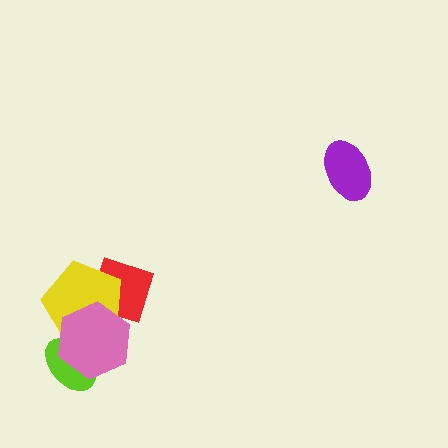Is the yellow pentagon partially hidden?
Yes, it is partially covered by another shape.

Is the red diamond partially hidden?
Yes, it is partially covered by another shape.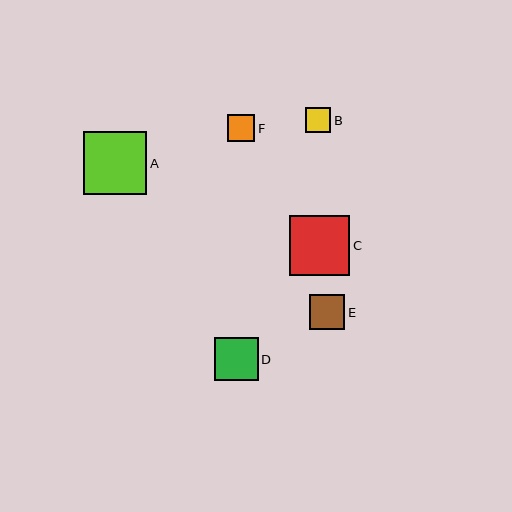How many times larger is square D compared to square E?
Square D is approximately 1.2 times the size of square E.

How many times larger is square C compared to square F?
Square C is approximately 2.2 times the size of square F.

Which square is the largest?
Square A is the largest with a size of approximately 63 pixels.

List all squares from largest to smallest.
From largest to smallest: A, C, D, E, F, B.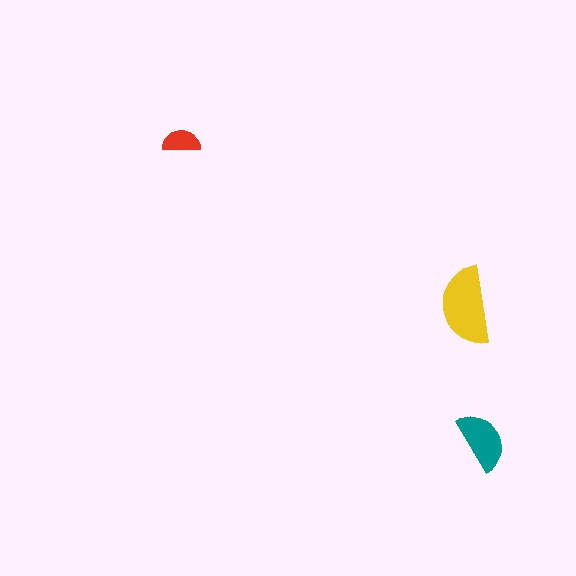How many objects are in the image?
There are 3 objects in the image.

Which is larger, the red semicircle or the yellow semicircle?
The yellow one.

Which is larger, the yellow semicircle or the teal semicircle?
The yellow one.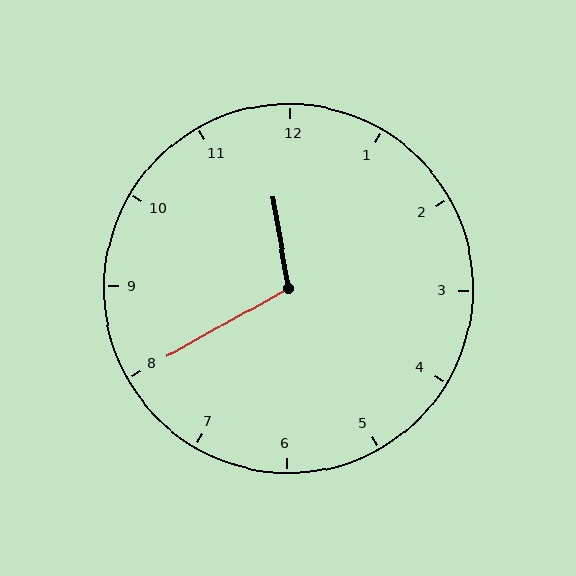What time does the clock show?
11:40.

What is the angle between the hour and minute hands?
Approximately 110 degrees.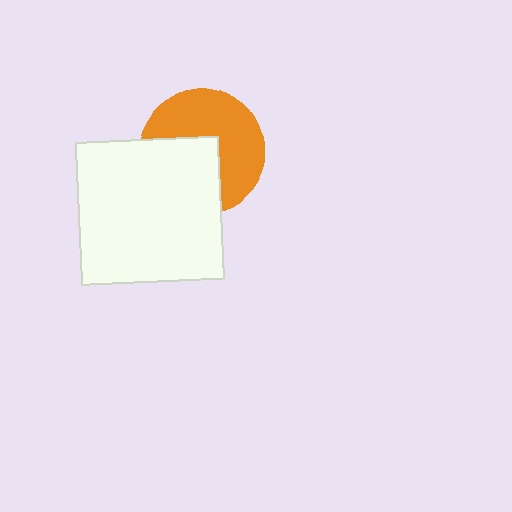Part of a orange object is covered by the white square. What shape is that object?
It is a circle.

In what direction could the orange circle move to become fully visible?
The orange circle could move toward the upper-right. That would shift it out from behind the white square entirely.